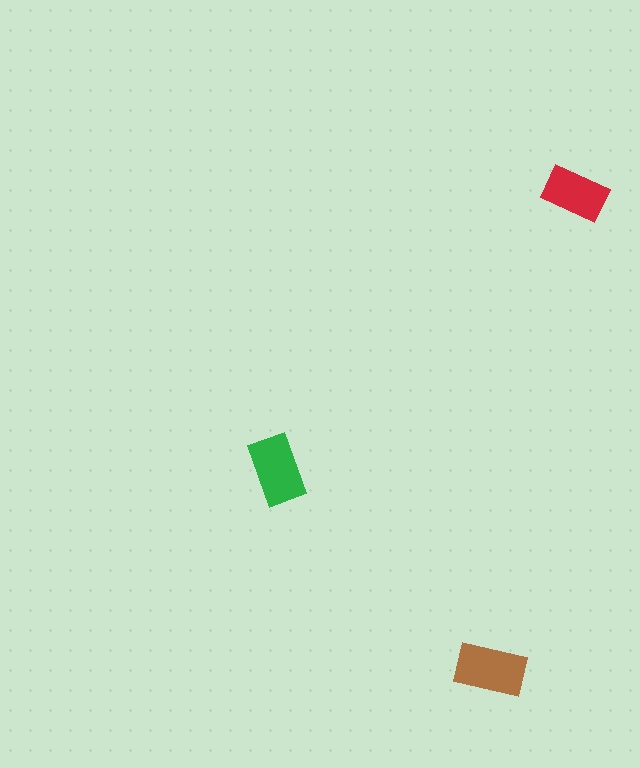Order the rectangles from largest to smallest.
the brown one, the green one, the red one.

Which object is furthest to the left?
The green rectangle is leftmost.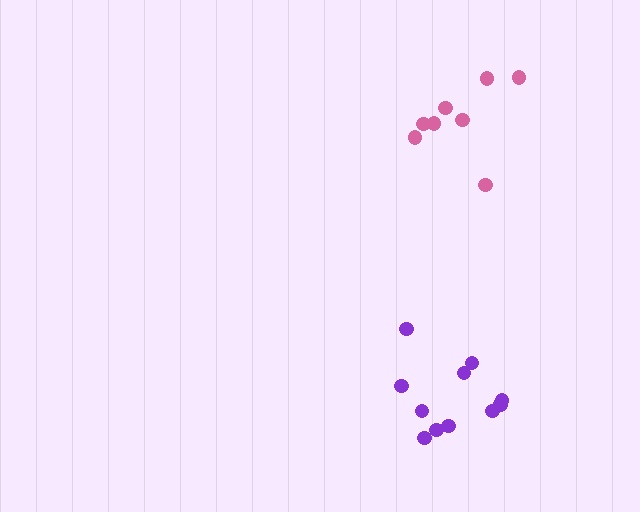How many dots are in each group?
Group 1: 11 dots, Group 2: 8 dots (19 total).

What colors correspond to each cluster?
The clusters are colored: purple, pink.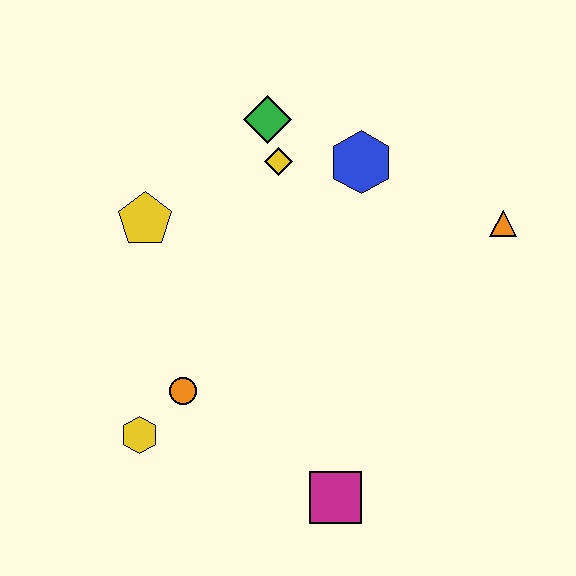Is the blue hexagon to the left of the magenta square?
No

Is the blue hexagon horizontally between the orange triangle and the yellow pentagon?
Yes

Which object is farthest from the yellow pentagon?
The orange triangle is farthest from the yellow pentagon.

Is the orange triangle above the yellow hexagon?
Yes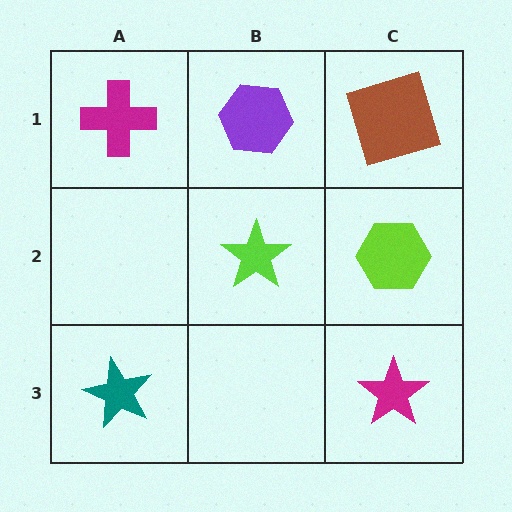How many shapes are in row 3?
2 shapes.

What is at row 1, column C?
A brown square.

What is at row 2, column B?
A lime star.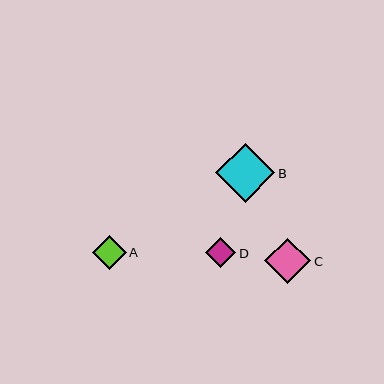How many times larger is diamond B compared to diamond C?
Diamond B is approximately 1.3 times the size of diamond C.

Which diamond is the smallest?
Diamond D is the smallest with a size of approximately 30 pixels.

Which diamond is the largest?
Diamond B is the largest with a size of approximately 59 pixels.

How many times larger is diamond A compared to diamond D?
Diamond A is approximately 1.1 times the size of diamond D.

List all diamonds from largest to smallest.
From largest to smallest: B, C, A, D.